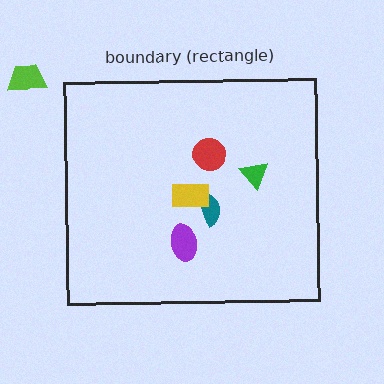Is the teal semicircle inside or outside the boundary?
Inside.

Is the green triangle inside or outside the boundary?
Inside.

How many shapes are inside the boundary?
5 inside, 1 outside.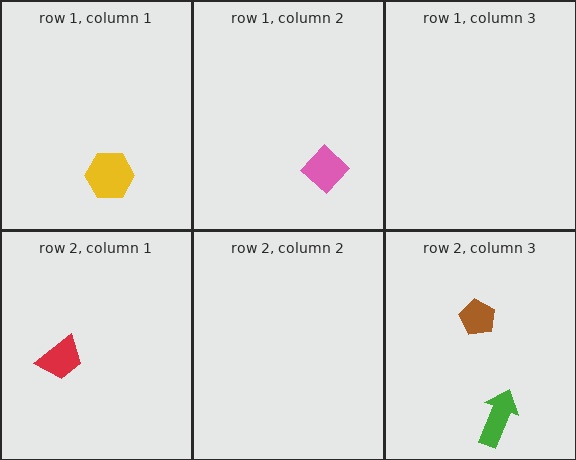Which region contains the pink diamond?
The row 1, column 2 region.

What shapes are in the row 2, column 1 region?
The red trapezoid.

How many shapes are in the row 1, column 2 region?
1.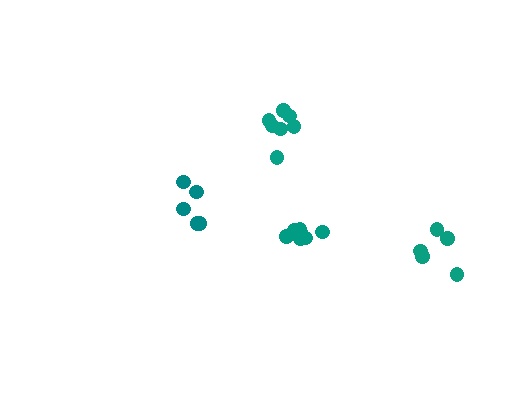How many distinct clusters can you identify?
There are 4 distinct clusters.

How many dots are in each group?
Group 1: 5 dots, Group 2: 7 dots, Group 3: 5 dots, Group 4: 8 dots (25 total).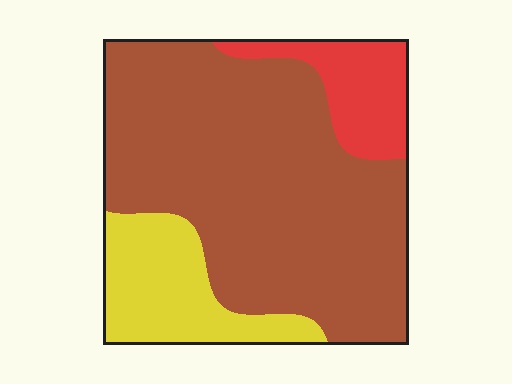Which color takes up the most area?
Brown, at roughly 70%.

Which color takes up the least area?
Red, at roughly 15%.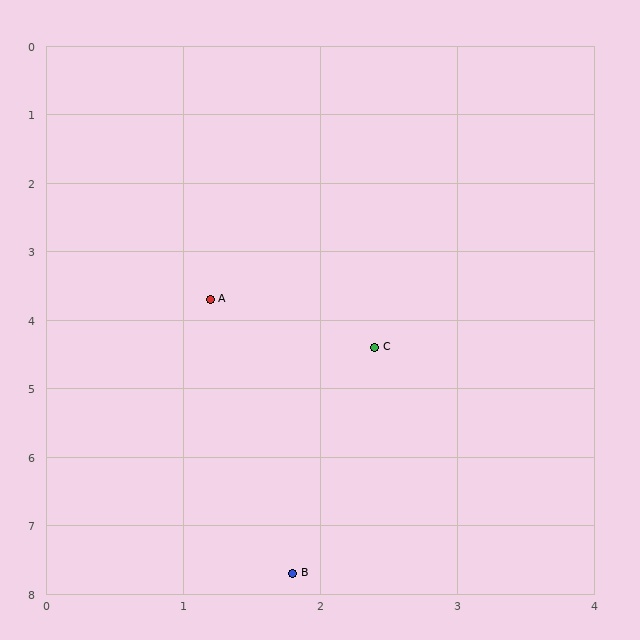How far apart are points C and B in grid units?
Points C and B are about 3.4 grid units apart.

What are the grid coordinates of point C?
Point C is at approximately (2.4, 4.4).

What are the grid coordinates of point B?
Point B is at approximately (1.8, 7.7).